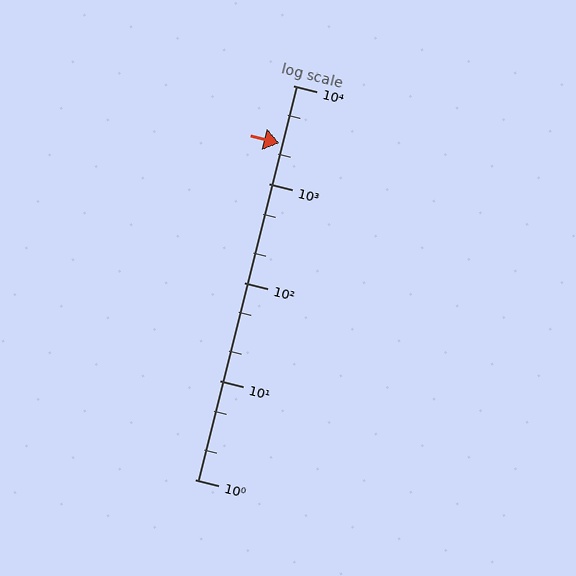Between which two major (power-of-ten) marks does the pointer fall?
The pointer is between 1000 and 10000.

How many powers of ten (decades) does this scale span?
The scale spans 4 decades, from 1 to 10000.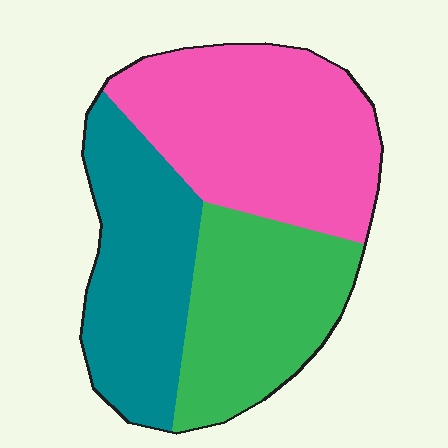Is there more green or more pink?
Pink.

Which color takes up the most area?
Pink, at roughly 40%.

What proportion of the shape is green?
Green covers 29% of the shape.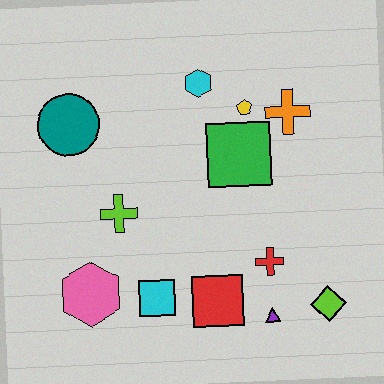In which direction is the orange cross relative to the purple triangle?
The orange cross is above the purple triangle.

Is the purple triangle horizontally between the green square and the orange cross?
Yes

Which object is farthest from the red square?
The teal circle is farthest from the red square.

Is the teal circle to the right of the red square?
No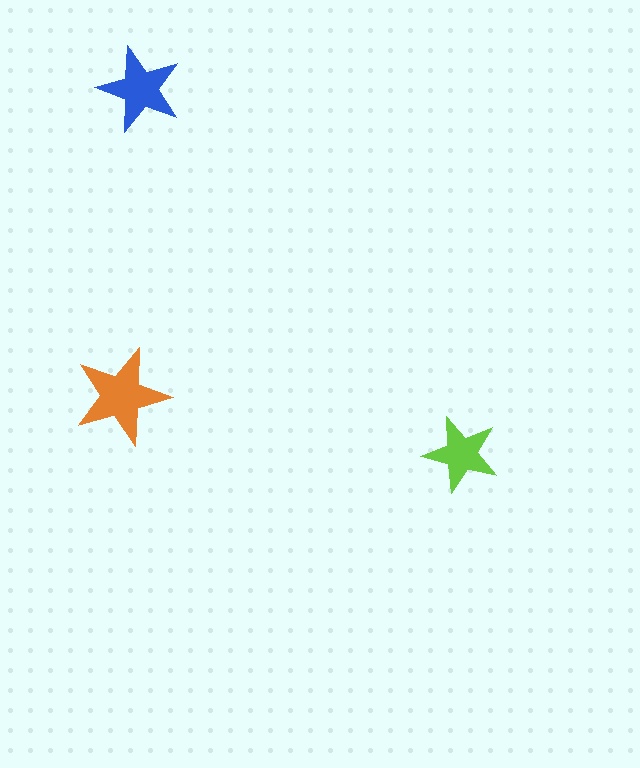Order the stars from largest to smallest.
the orange one, the blue one, the lime one.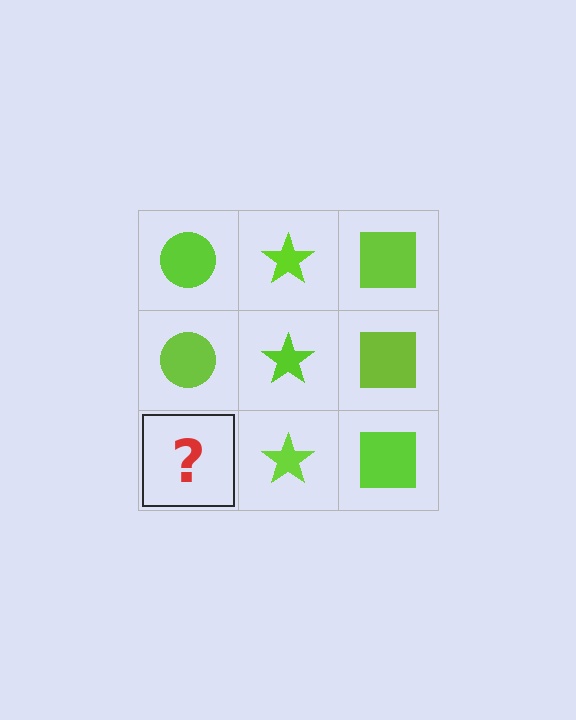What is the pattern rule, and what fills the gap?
The rule is that each column has a consistent shape. The gap should be filled with a lime circle.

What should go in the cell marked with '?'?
The missing cell should contain a lime circle.